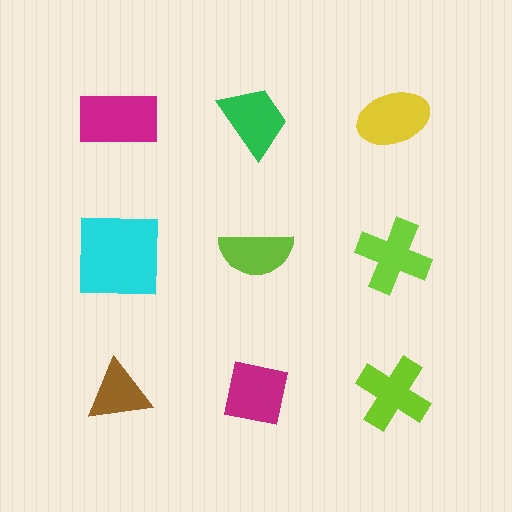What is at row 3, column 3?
A lime cross.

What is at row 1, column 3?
A yellow ellipse.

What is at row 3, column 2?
A magenta square.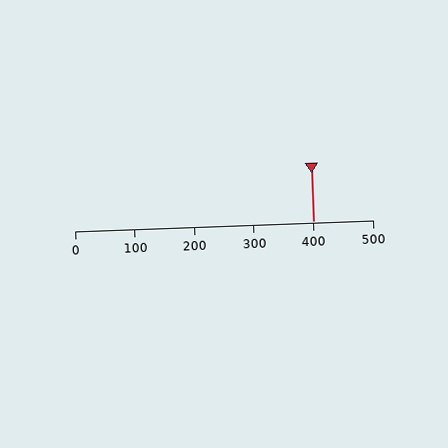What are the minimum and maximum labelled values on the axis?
The axis runs from 0 to 500.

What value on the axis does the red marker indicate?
The marker indicates approximately 400.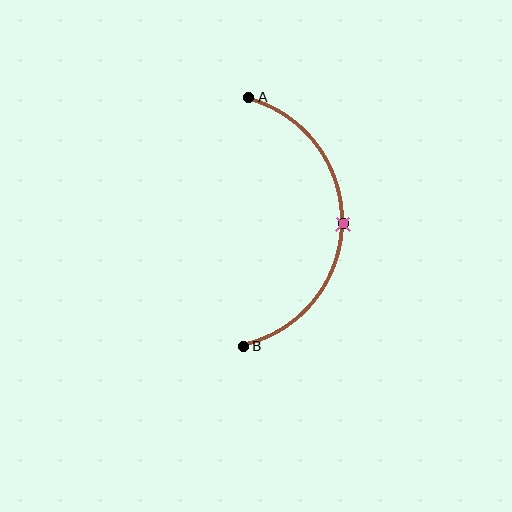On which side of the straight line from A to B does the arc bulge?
The arc bulges to the right of the straight line connecting A and B.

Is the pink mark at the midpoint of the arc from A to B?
Yes. The pink mark lies on the arc at equal arc-length from both A and B — it is the arc midpoint.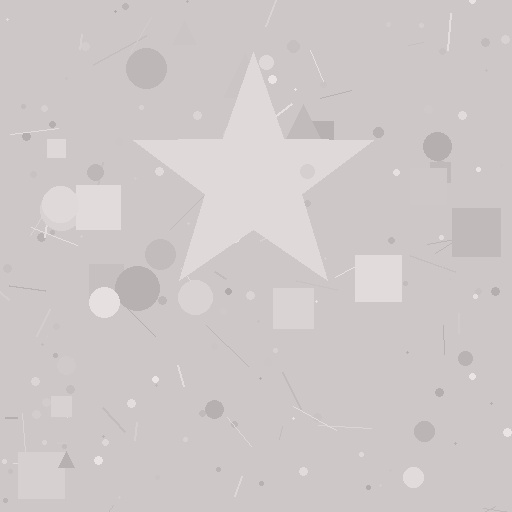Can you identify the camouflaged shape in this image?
The camouflaged shape is a star.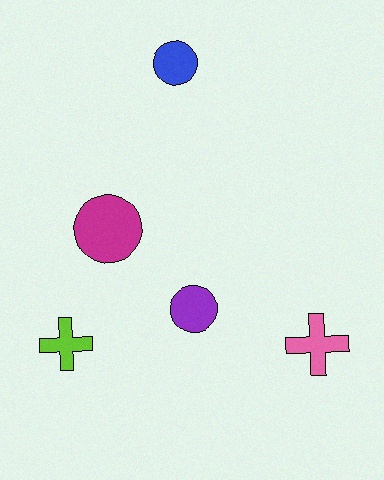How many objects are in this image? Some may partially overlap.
There are 5 objects.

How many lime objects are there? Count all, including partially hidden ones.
There is 1 lime object.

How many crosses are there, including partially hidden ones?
There are 2 crosses.